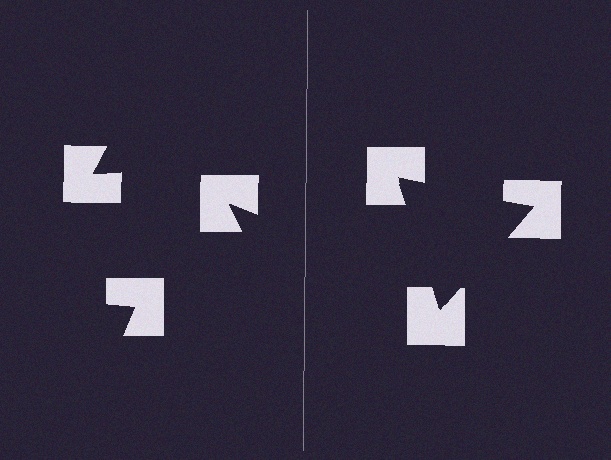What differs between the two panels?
The notched squares are positioned identically on both sides; only the wedge orientations differ. On the right they align to a triangle; on the left they are misaligned.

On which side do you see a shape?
An illusory triangle appears on the right side. On the left side the wedge cuts are rotated, so no coherent shape forms.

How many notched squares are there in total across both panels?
6 — 3 on each side.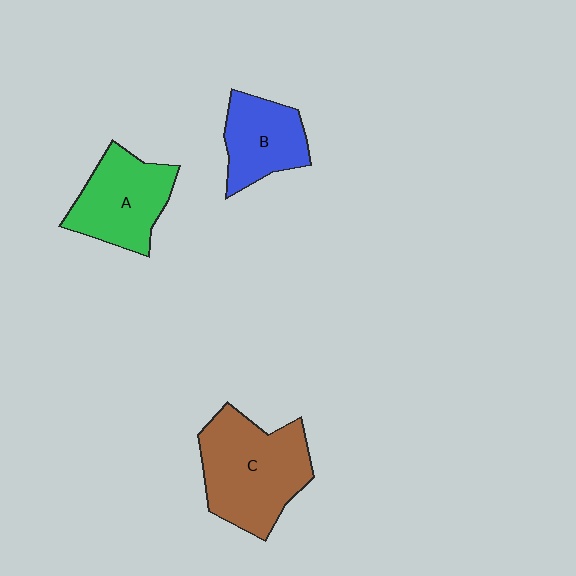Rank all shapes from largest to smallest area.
From largest to smallest: C (brown), A (green), B (blue).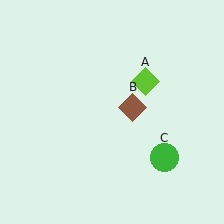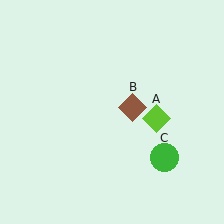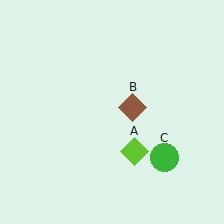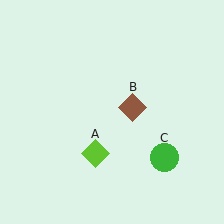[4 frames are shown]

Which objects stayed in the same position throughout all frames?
Brown diamond (object B) and green circle (object C) remained stationary.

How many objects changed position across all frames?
1 object changed position: lime diamond (object A).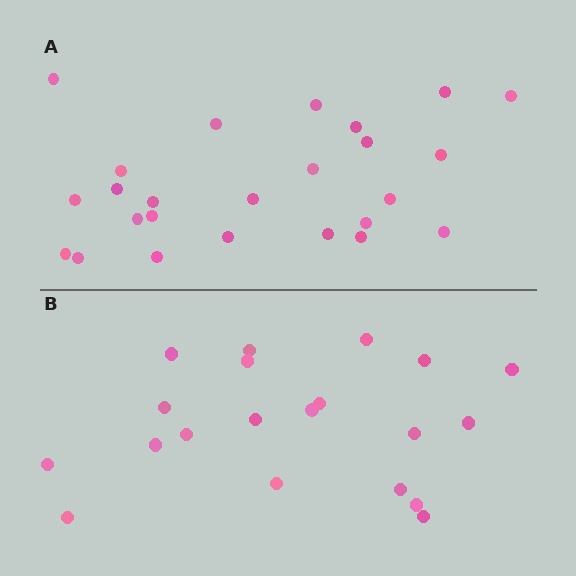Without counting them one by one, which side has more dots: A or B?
Region A (the top region) has more dots.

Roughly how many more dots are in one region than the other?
Region A has about 5 more dots than region B.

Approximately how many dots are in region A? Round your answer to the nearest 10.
About 20 dots. (The exact count is 25, which rounds to 20.)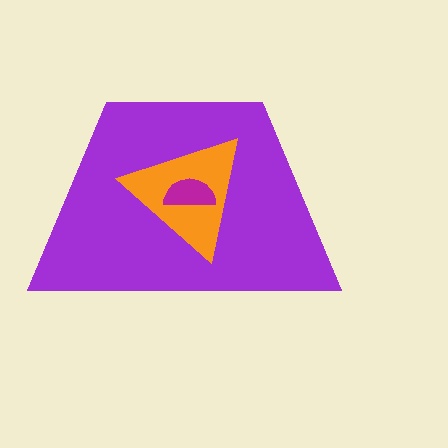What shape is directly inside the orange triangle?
The magenta semicircle.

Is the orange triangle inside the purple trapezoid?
Yes.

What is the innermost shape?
The magenta semicircle.